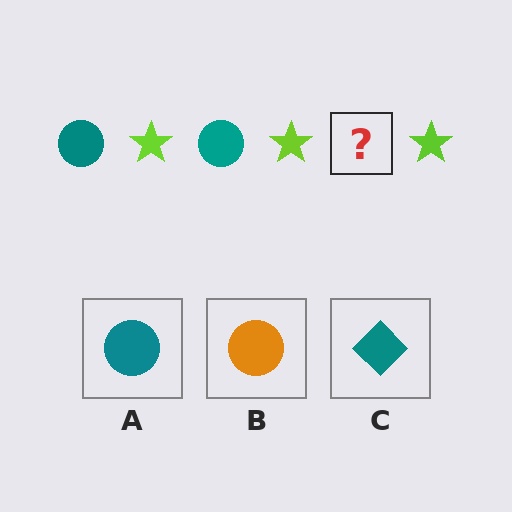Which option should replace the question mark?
Option A.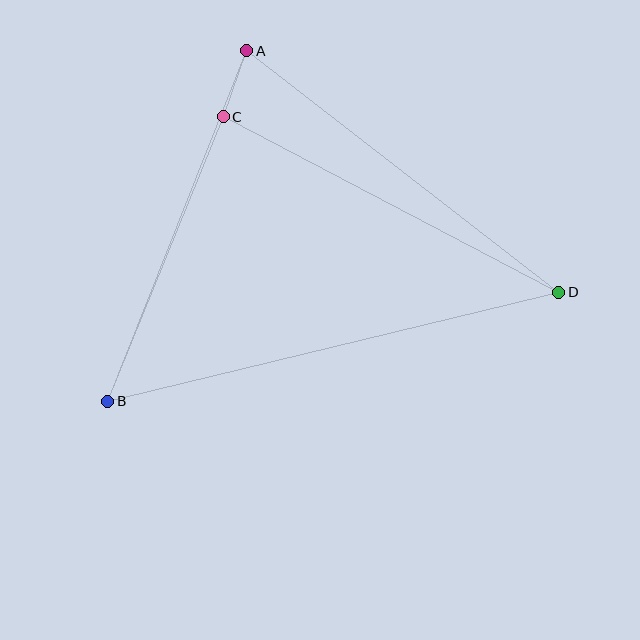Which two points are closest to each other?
Points A and C are closest to each other.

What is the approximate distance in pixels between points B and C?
The distance between B and C is approximately 307 pixels.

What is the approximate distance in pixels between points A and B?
The distance between A and B is approximately 377 pixels.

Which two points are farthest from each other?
Points B and D are farthest from each other.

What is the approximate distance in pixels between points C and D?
The distance between C and D is approximately 379 pixels.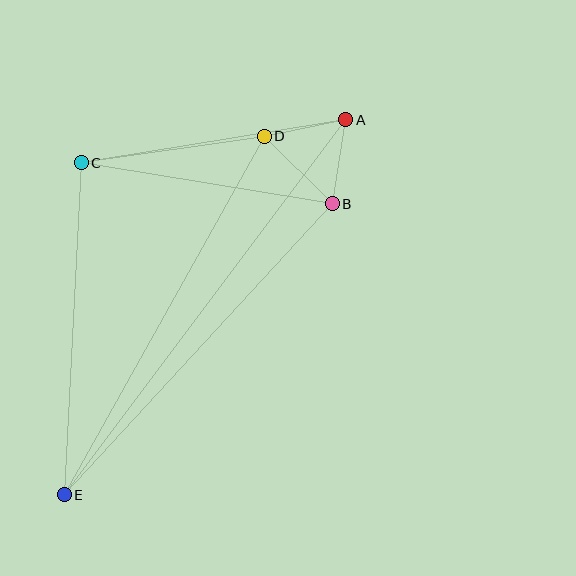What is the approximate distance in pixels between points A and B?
The distance between A and B is approximately 85 pixels.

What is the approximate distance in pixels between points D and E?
The distance between D and E is approximately 411 pixels.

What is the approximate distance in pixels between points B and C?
The distance between B and C is approximately 254 pixels.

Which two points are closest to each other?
Points A and D are closest to each other.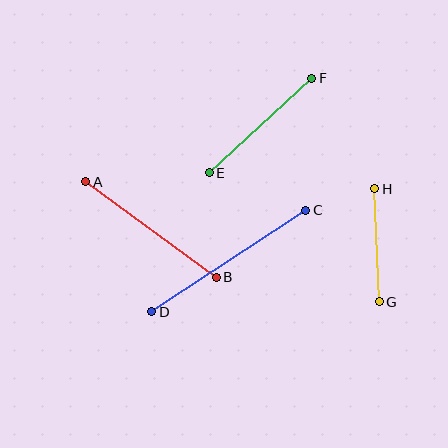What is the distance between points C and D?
The distance is approximately 184 pixels.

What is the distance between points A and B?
The distance is approximately 161 pixels.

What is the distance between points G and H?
The distance is approximately 113 pixels.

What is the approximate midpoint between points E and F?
The midpoint is at approximately (260, 125) pixels.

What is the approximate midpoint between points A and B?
The midpoint is at approximately (151, 230) pixels.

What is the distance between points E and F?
The distance is approximately 139 pixels.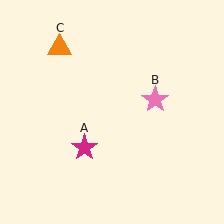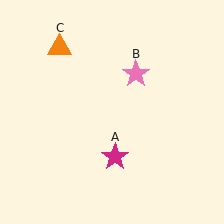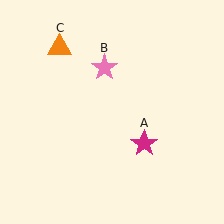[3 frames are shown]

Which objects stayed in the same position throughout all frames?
Orange triangle (object C) remained stationary.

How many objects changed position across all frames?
2 objects changed position: magenta star (object A), pink star (object B).